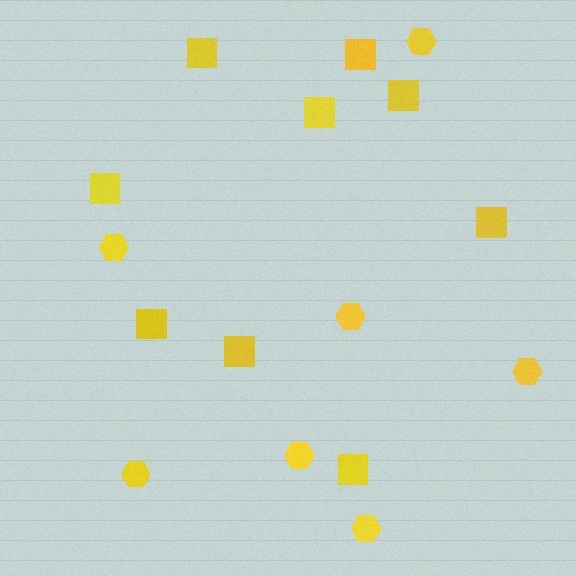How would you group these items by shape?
There are 2 groups: one group of hexagons (7) and one group of squares (9).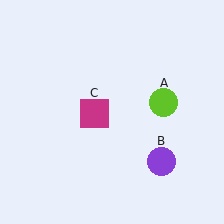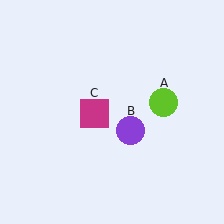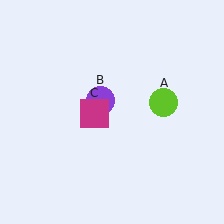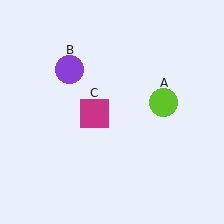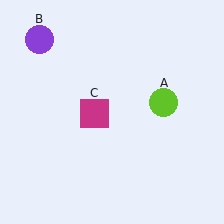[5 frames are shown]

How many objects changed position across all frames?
1 object changed position: purple circle (object B).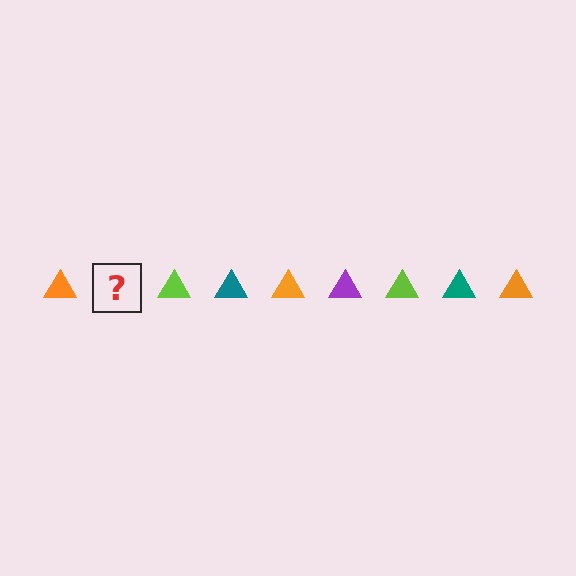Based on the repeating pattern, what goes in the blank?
The blank should be a purple triangle.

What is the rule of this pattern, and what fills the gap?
The rule is that the pattern cycles through orange, purple, lime, teal triangles. The gap should be filled with a purple triangle.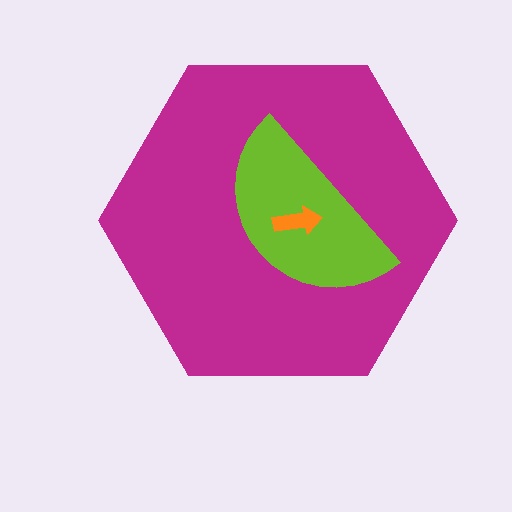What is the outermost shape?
The magenta hexagon.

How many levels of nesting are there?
3.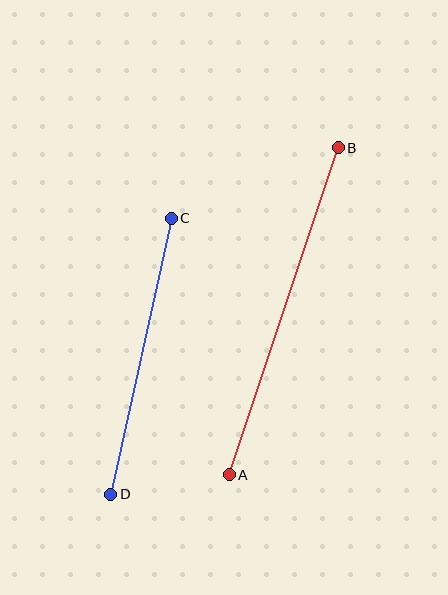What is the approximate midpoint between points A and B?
The midpoint is at approximately (284, 311) pixels.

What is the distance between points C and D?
The distance is approximately 283 pixels.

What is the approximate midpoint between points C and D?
The midpoint is at approximately (141, 356) pixels.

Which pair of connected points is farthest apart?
Points A and B are farthest apart.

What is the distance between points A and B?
The distance is approximately 345 pixels.